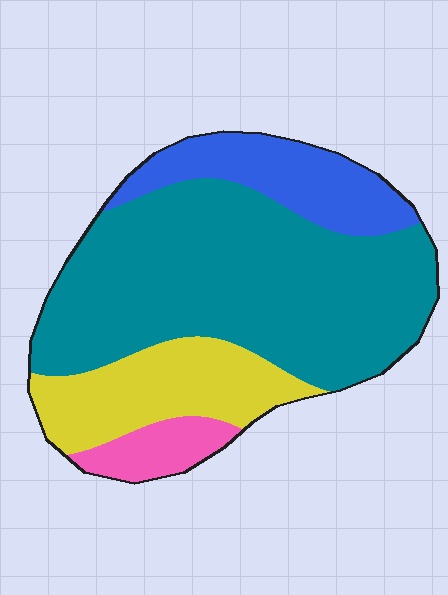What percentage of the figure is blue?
Blue takes up about one sixth (1/6) of the figure.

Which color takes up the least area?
Pink, at roughly 5%.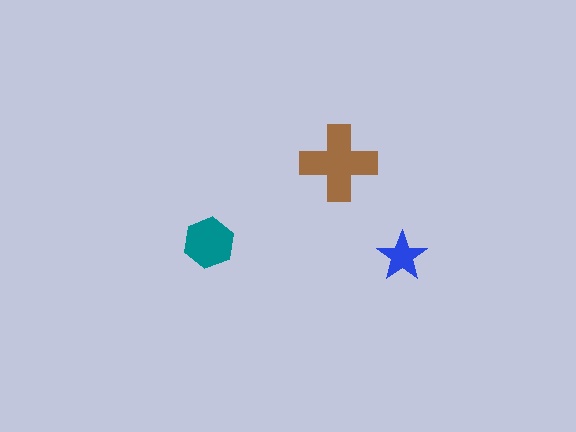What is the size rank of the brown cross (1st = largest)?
1st.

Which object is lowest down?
The blue star is bottommost.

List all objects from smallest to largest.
The blue star, the teal hexagon, the brown cross.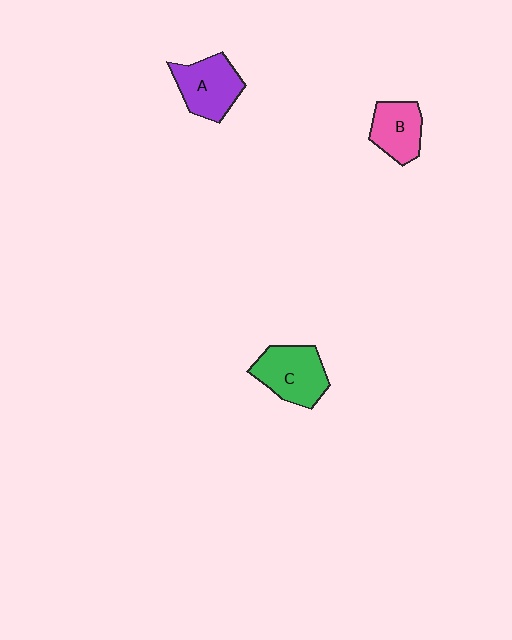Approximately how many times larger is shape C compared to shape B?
Approximately 1.3 times.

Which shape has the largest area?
Shape C (green).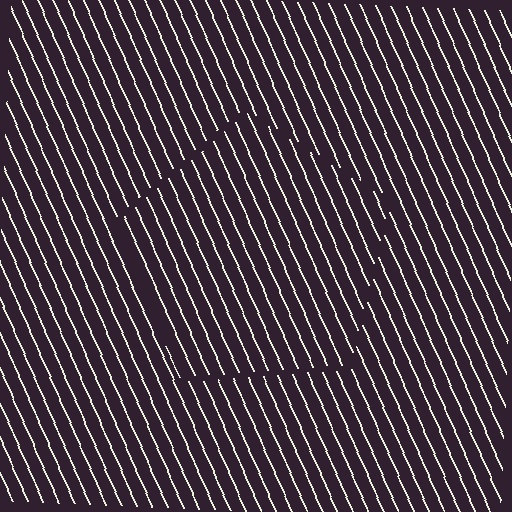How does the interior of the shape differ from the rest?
The interior of the shape contains the same grating, shifted by half a period — the contour is defined by the phase discontinuity where line-ends from the inner and outer gratings abut.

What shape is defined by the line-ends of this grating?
An illusory pentagon. The interior of the shape contains the same grating, shifted by half a period — the contour is defined by the phase discontinuity where line-ends from the inner and outer gratings abut.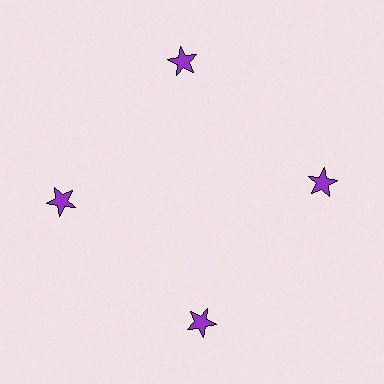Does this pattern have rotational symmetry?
Yes, this pattern has 4-fold rotational symmetry. It looks the same after rotating 90 degrees around the center.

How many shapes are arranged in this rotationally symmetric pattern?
There are 4 shapes, arranged in 4 groups of 1.